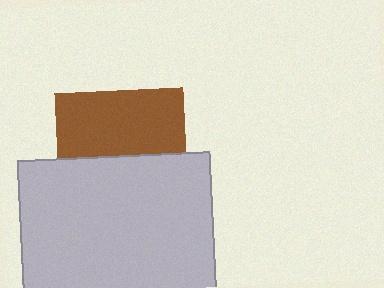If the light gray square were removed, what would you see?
You would see the complete brown square.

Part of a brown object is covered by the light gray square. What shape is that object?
It is a square.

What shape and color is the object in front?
The object in front is a light gray square.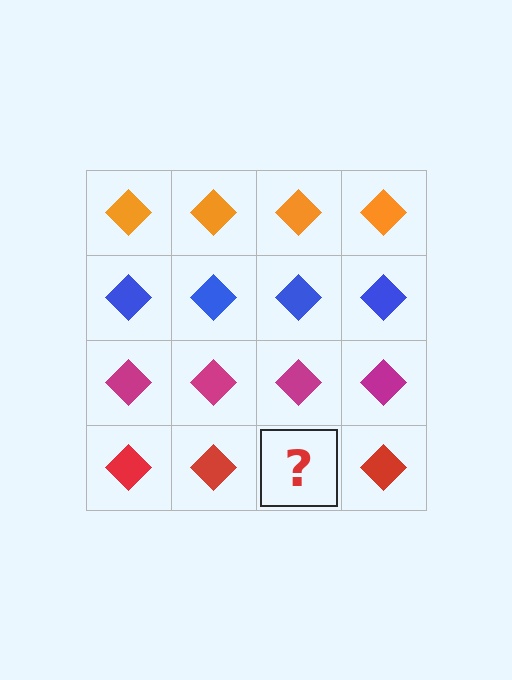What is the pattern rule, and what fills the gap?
The rule is that each row has a consistent color. The gap should be filled with a red diamond.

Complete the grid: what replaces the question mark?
The question mark should be replaced with a red diamond.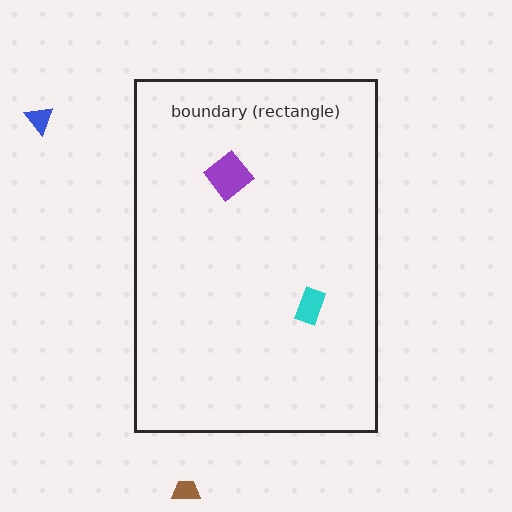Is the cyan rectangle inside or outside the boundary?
Inside.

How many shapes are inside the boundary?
2 inside, 2 outside.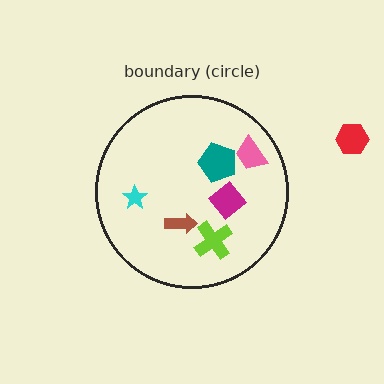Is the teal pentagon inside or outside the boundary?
Inside.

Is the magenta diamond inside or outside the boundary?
Inside.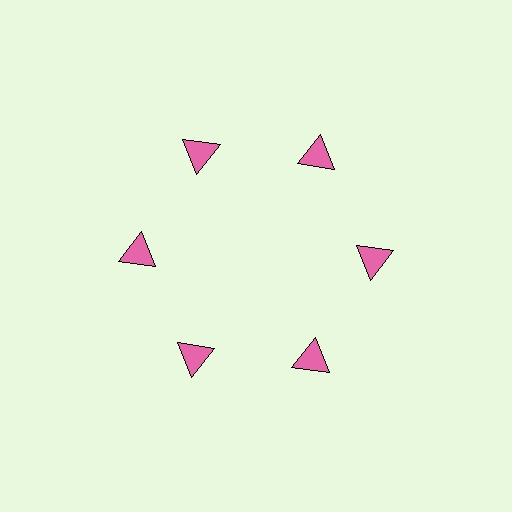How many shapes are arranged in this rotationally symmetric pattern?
There are 6 shapes, arranged in 6 groups of 1.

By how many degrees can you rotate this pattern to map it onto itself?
The pattern maps onto itself every 60 degrees of rotation.